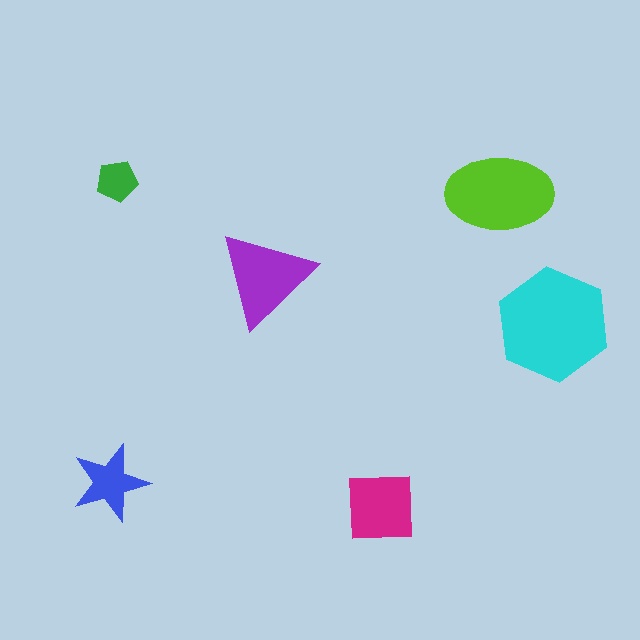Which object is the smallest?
The green pentagon.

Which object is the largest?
The cyan hexagon.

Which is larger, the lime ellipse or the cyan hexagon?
The cyan hexagon.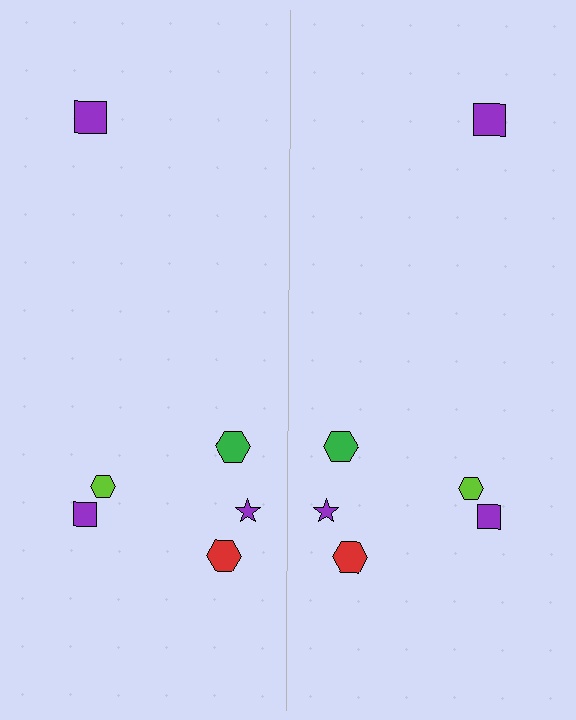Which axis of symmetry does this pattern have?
The pattern has a vertical axis of symmetry running through the center of the image.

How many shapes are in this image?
There are 12 shapes in this image.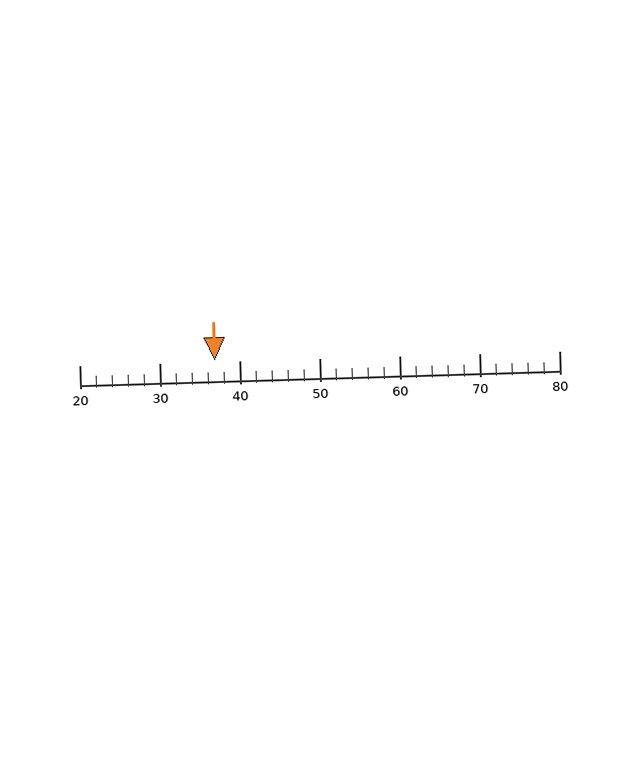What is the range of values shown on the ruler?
The ruler shows values from 20 to 80.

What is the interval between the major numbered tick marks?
The major tick marks are spaced 10 units apart.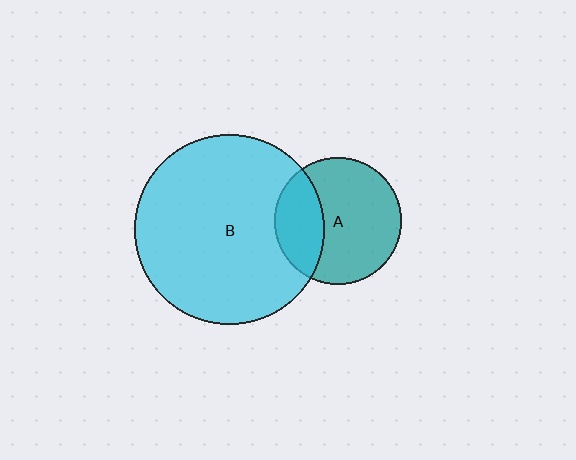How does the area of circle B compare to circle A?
Approximately 2.3 times.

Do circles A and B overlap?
Yes.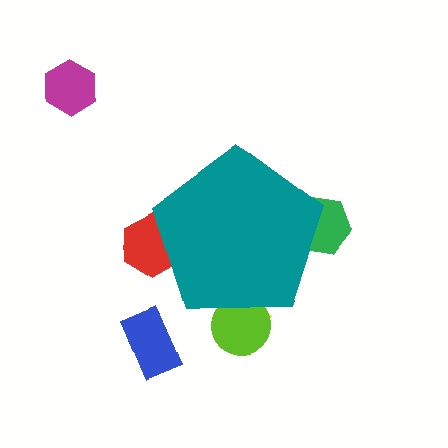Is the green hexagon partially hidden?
Yes, the green hexagon is partially hidden behind the teal pentagon.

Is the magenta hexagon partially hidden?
No, the magenta hexagon is fully visible.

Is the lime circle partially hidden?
Yes, the lime circle is partially hidden behind the teal pentagon.